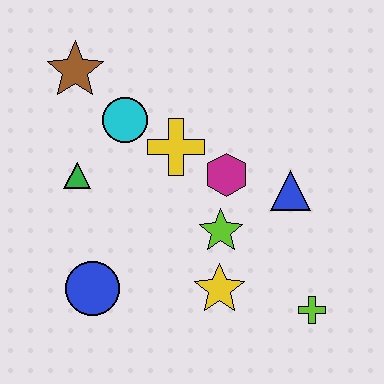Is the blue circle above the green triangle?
No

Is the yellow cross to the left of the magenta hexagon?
Yes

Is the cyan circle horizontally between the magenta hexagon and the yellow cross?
No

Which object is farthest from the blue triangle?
The brown star is farthest from the blue triangle.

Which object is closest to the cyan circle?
The yellow cross is closest to the cyan circle.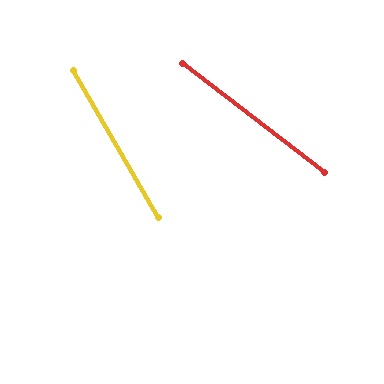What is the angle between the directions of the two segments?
Approximately 22 degrees.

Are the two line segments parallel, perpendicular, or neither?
Neither parallel nor perpendicular — they differ by about 22°.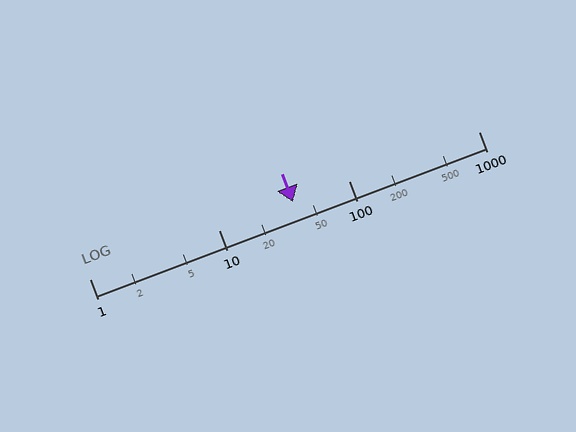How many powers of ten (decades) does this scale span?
The scale spans 3 decades, from 1 to 1000.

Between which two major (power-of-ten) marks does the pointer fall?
The pointer is between 10 and 100.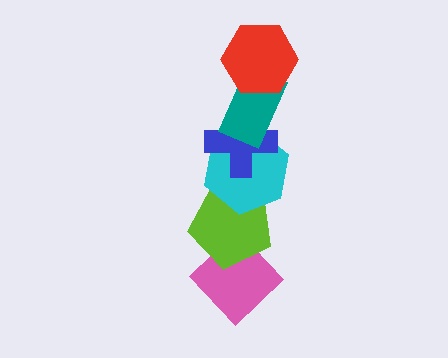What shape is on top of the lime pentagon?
The cyan hexagon is on top of the lime pentagon.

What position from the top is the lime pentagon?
The lime pentagon is 5th from the top.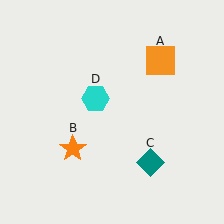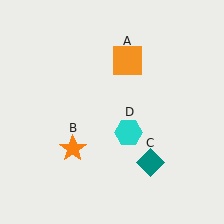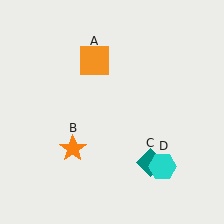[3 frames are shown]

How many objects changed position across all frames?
2 objects changed position: orange square (object A), cyan hexagon (object D).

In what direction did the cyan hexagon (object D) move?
The cyan hexagon (object D) moved down and to the right.